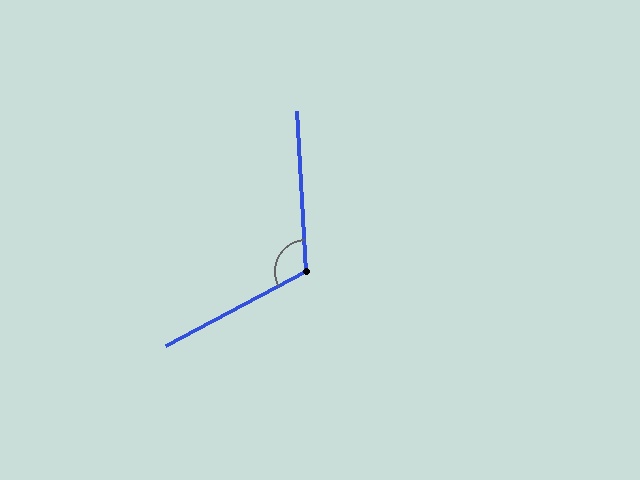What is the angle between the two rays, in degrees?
Approximately 115 degrees.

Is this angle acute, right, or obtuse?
It is obtuse.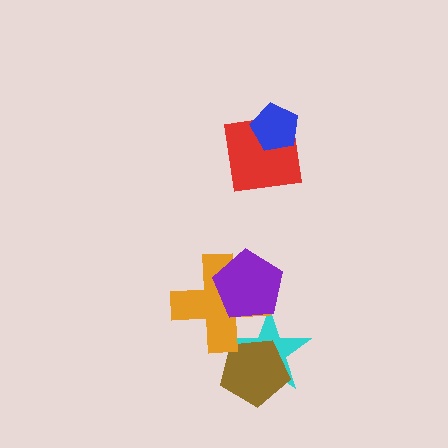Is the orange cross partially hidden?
Yes, it is partially covered by another shape.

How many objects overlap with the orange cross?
3 objects overlap with the orange cross.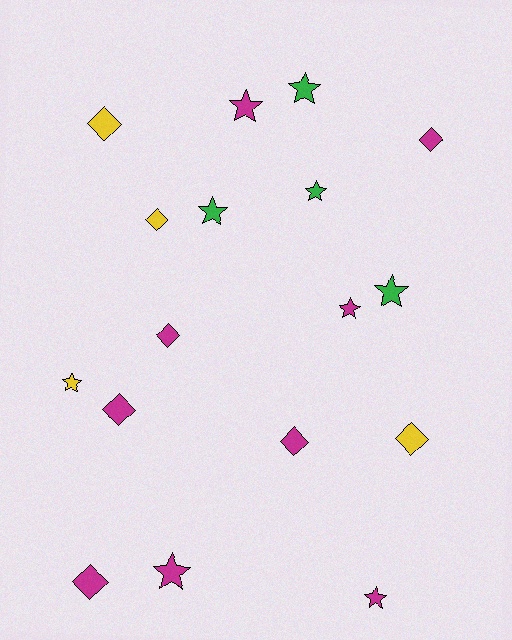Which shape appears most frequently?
Star, with 9 objects.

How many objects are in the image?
There are 17 objects.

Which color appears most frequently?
Magenta, with 9 objects.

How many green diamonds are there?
There are no green diamonds.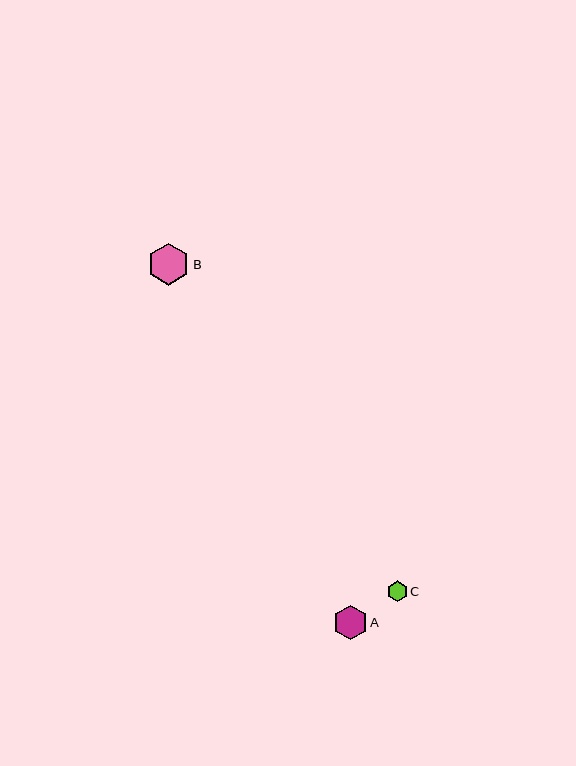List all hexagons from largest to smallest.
From largest to smallest: B, A, C.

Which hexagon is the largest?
Hexagon B is the largest with a size of approximately 42 pixels.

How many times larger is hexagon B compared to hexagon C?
Hexagon B is approximately 2.0 times the size of hexagon C.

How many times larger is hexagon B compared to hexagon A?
Hexagon B is approximately 1.2 times the size of hexagon A.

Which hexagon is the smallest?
Hexagon C is the smallest with a size of approximately 21 pixels.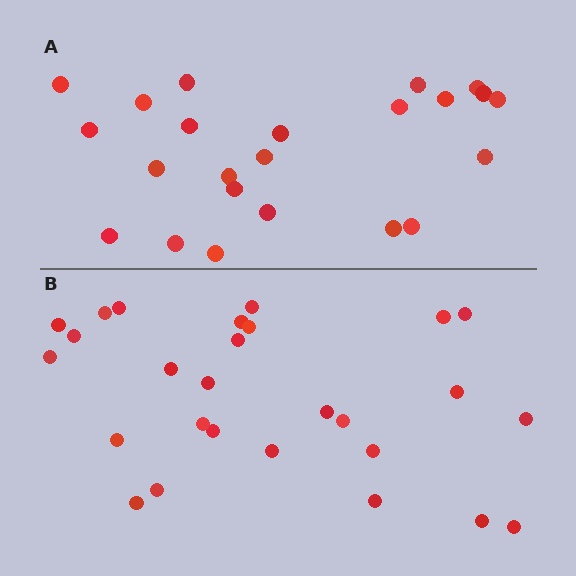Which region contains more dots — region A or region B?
Region B (the bottom region) has more dots.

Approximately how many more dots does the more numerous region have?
Region B has about 4 more dots than region A.